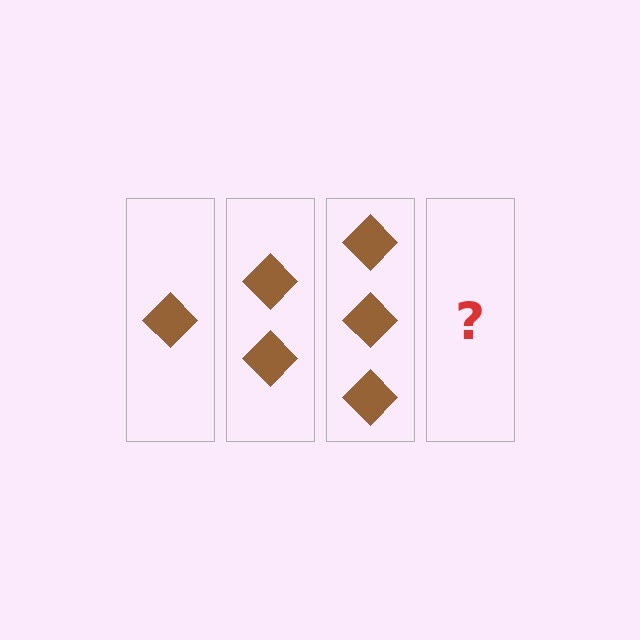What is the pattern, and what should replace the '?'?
The pattern is that each step adds one more diamond. The '?' should be 4 diamonds.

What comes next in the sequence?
The next element should be 4 diamonds.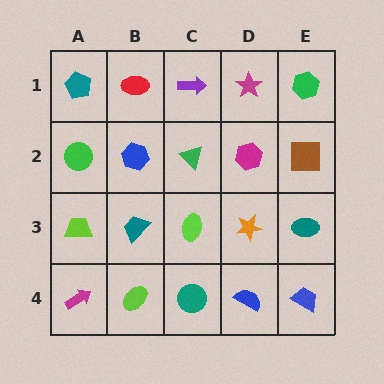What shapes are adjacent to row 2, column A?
A teal pentagon (row 1, column A), a lime trapezoid (row 3, column A), a blue hexagon (row 2, column B).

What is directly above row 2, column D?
A magenta star.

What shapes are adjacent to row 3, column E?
A brown square (row 2, column E), a blue trapezoid (row 4, column E), an orange star (row 3, column D).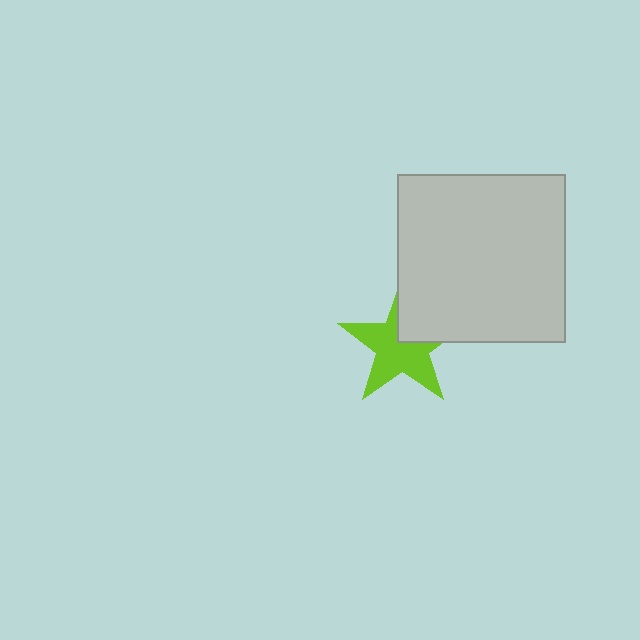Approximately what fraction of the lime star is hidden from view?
Roughly 32% of the lime star is hidden behind the light gray square.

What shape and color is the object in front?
The object in front is a light gray square.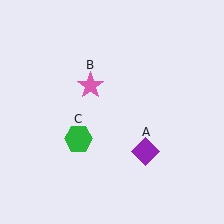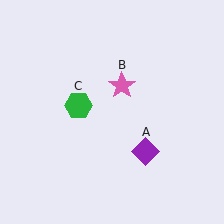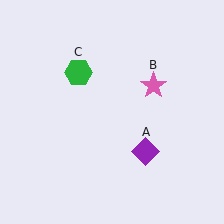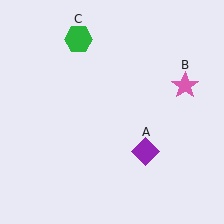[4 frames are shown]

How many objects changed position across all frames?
2 objects changed position: pink star (object B), green hexagon (object C).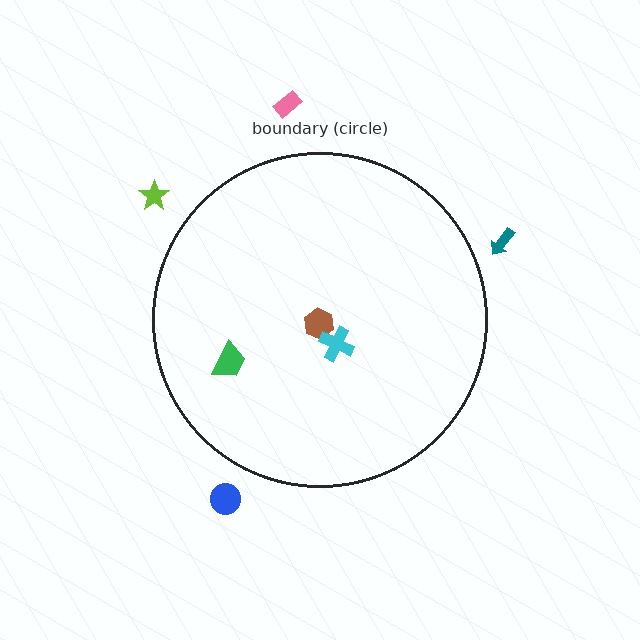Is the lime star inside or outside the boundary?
Outside.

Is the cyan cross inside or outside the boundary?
Inside.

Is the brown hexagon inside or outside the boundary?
Inside.